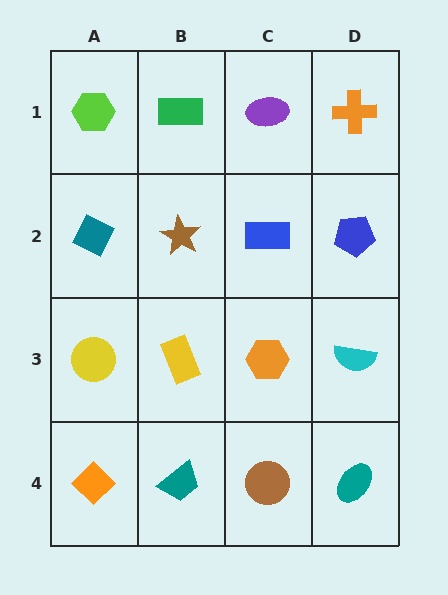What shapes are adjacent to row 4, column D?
A cyan semicircle (row 3, column D), a brown circle (row 4, column C).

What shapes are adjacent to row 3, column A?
A teal diamond (row 2, column A), an orange diamond (row 4, column A), a yellow rectangle (row 3, column B).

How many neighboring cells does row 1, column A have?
2.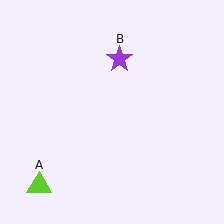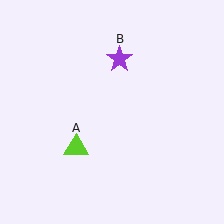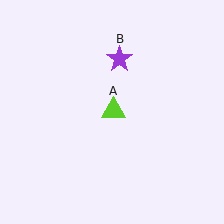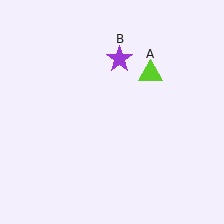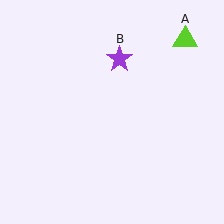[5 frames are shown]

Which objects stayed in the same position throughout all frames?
Purple star (object B) remained stationary.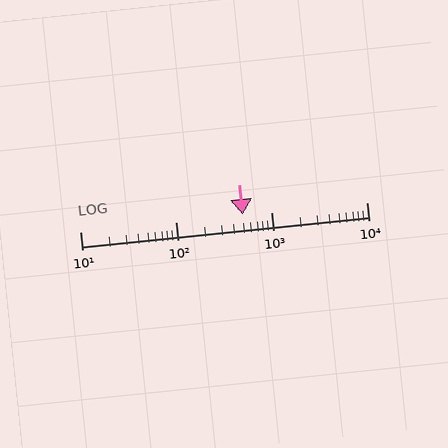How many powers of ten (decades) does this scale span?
The scale spans 3 decades, from 10 to 10000.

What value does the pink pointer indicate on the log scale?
The pointer indicates approximately 500.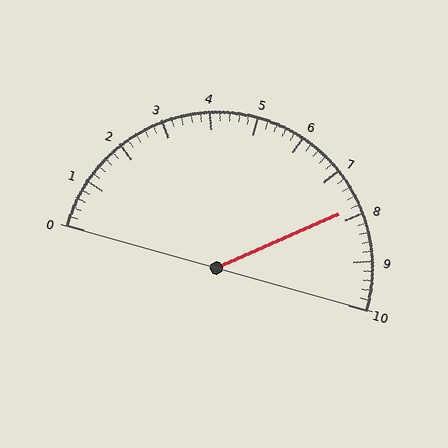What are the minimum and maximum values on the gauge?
The gauge ranges from 0 to 10.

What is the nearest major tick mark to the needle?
The nearest major tick mark is 8.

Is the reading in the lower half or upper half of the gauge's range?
The reading is in the upper half of the range (0 to 10).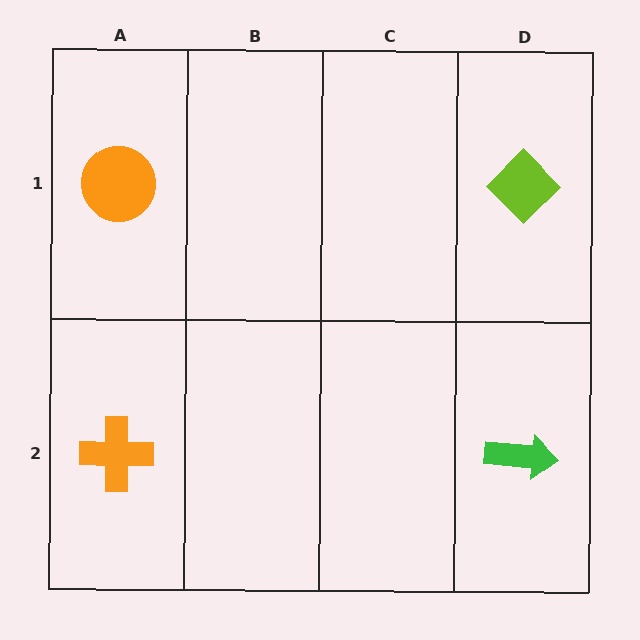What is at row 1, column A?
An orange circle.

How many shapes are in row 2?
2 shapes.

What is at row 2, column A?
An orange cross.